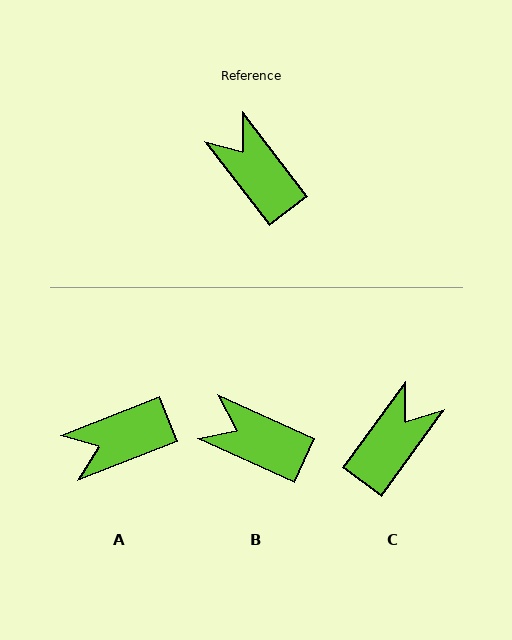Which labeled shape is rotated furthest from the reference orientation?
C, about 74 degrees away.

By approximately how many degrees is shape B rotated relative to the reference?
Approximately 28 degrees counter-clockwise.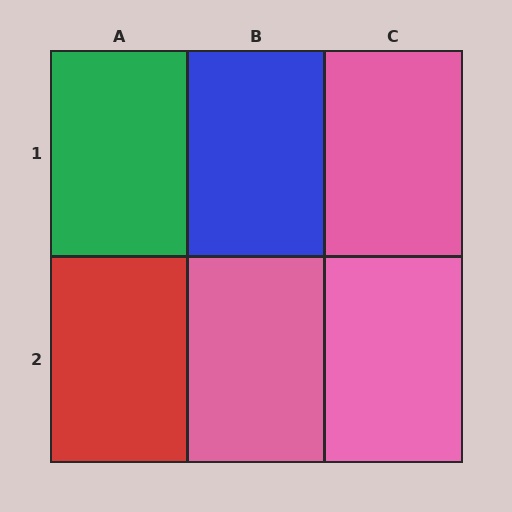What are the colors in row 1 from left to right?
Green, blue, pink.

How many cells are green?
1 cell is green.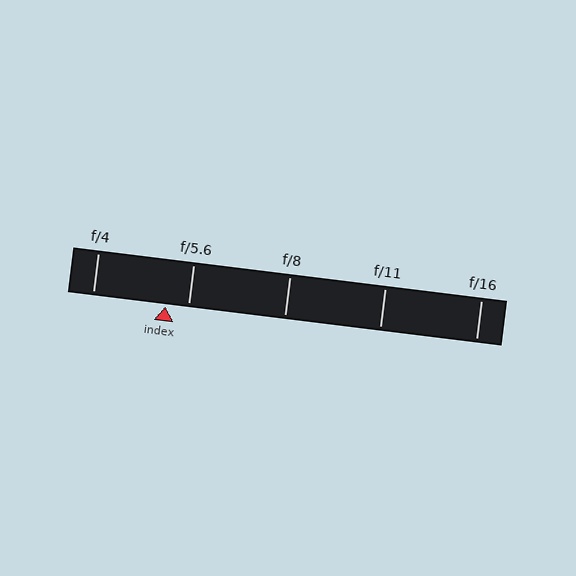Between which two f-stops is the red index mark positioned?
The index mark is between f/4 and f/5.6.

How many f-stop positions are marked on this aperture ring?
There are 5 f-stop positions marked.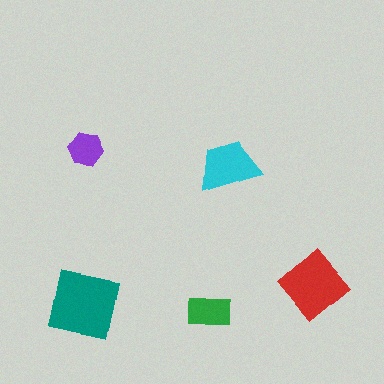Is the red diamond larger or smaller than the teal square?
Smaller.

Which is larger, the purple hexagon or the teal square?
The teal square.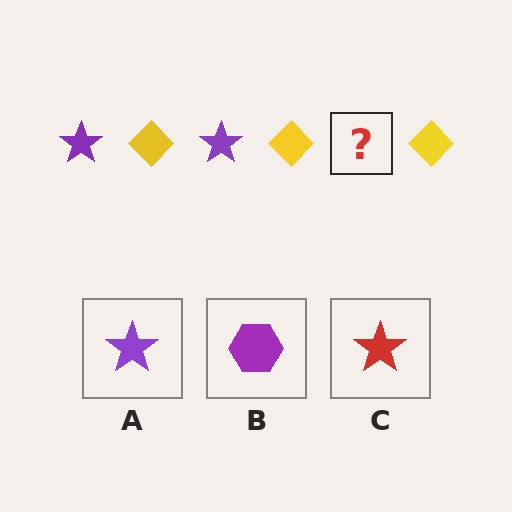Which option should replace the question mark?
Option A.